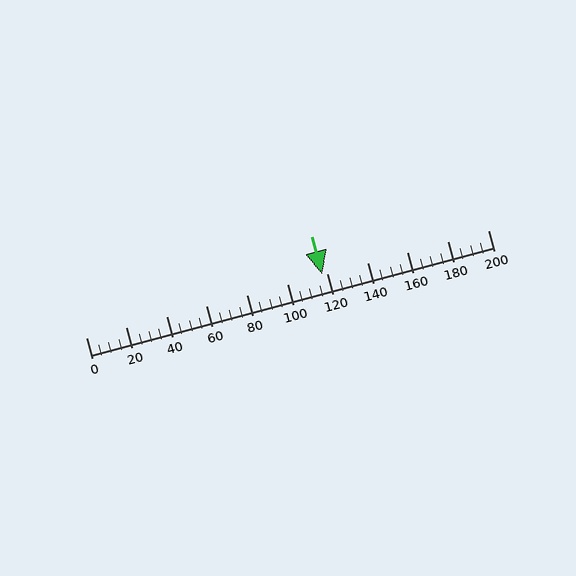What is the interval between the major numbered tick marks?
The major tick marks are spaced 20 units apart.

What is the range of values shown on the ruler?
The ruler shows values from 0 to 200.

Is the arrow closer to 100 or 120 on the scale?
The arrow is closer to 120.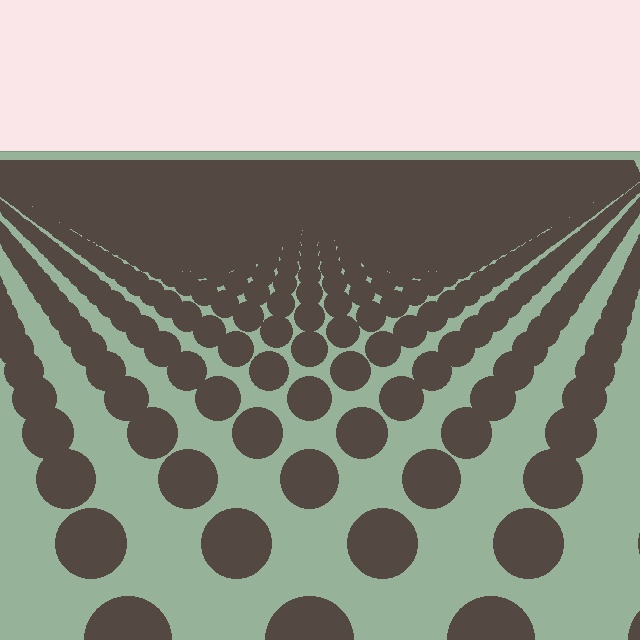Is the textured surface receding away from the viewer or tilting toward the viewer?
The surface is receding away from the viewer. Texture elements get smaller and denser toward the top.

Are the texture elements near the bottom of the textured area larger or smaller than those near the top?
Larger. Near the bottom, elements are closer to the viewer and appear at a bigger on-screen size.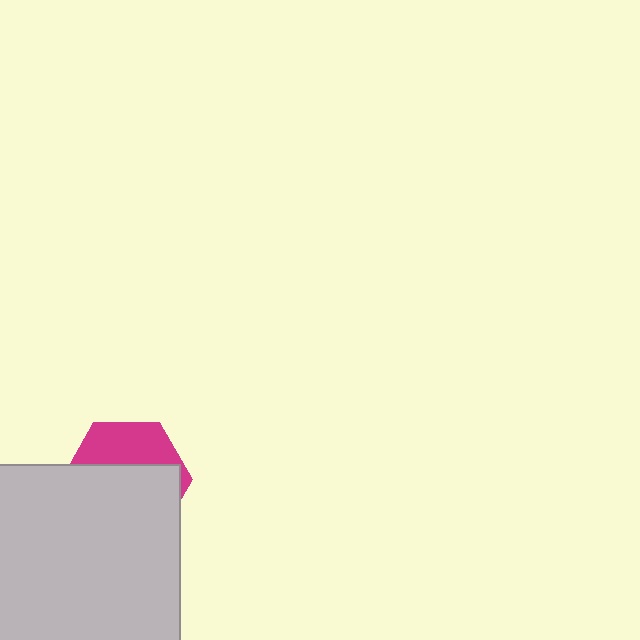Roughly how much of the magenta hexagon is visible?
A small part of it is visible (roughly 35%).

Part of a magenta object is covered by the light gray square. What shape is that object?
It is a hexagon.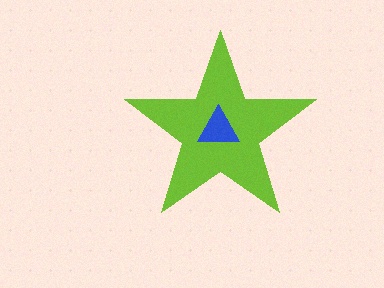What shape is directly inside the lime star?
The blue triangle.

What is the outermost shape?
The lime star.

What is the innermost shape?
The blue triangle.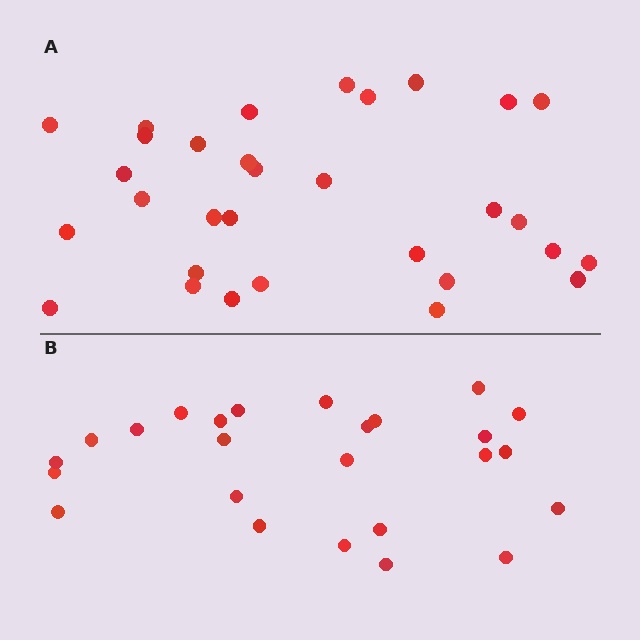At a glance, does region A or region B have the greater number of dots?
Region A (the top region) has more dots.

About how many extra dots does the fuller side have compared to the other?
Region A has about 6 more dots than region B.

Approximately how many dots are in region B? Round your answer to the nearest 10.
About 20 dots. (The exact count is 25, which rounds to 20.)